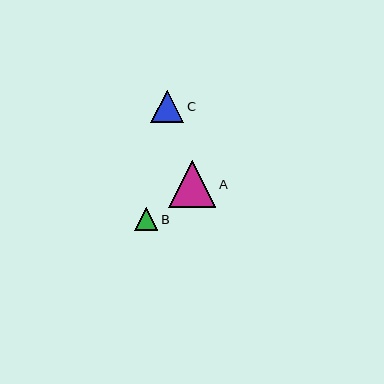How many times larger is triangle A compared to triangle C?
Triangle A is approximately 1.4 times the size of triangle C.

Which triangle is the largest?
Triangle A is the largest with a size of approximately 47 pixels.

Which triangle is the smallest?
Triangle B is the smallest with a size of approximately 23 pixels.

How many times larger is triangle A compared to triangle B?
Triangle A is approximately 2.1 times the size of triangle B.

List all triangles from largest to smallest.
From largest to smallest: A, C, B.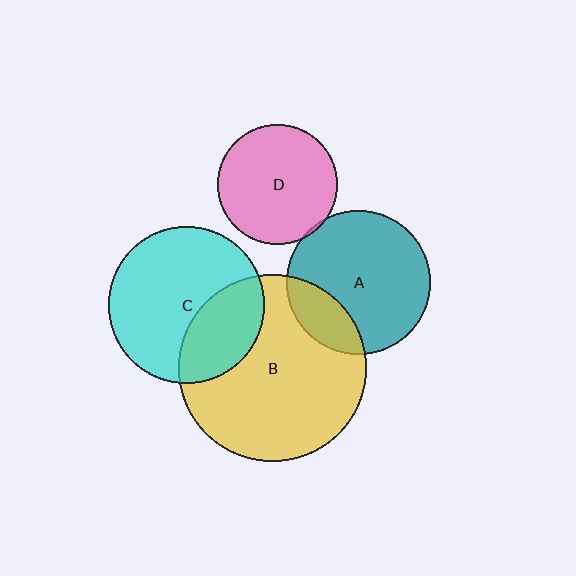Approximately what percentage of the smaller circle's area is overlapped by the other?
Approximately 30%.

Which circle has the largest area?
Circle B (yellow).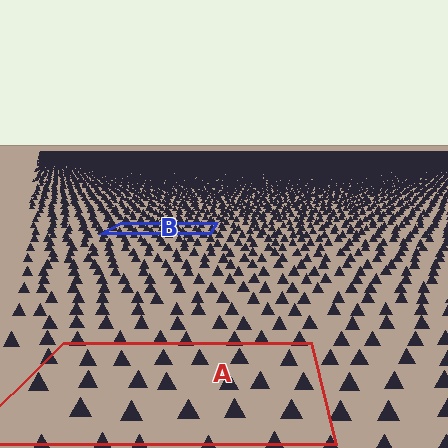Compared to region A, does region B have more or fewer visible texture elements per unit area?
Region B has more texture elements per unit area — they are packed more densely because it is farther away.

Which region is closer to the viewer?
Region A is closer. The texture elements there are larger and more spread out.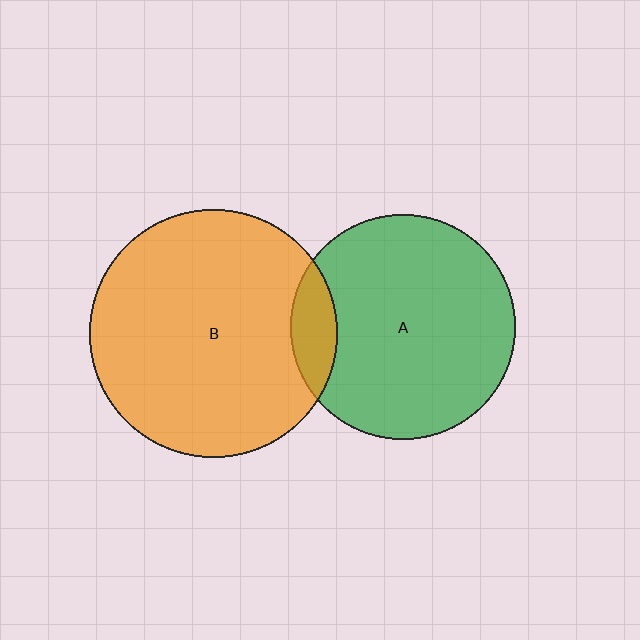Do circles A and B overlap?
Yes.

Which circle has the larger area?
Circle B (orange).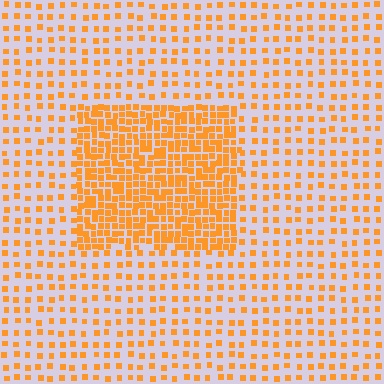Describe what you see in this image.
The image contains small orange elements arranged at two different densities. A rectangle-shaped region is visible where the elements are more densely packed than the surrounding area.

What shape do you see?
I see a rectangle.